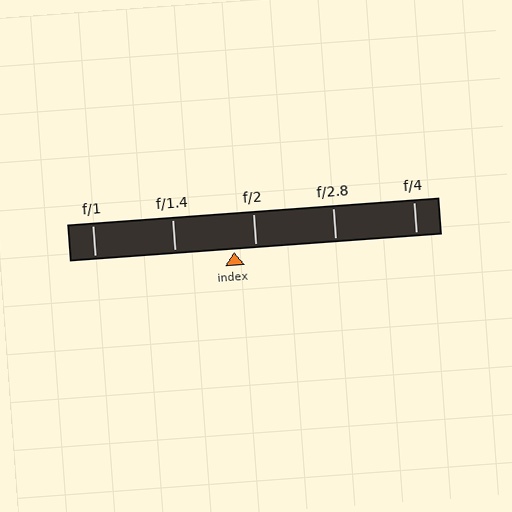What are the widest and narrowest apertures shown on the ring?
The widest aperture shown is f/1 and the narrowest is f/4.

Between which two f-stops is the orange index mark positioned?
The index mark is between f/1.4 and f/2.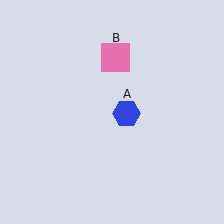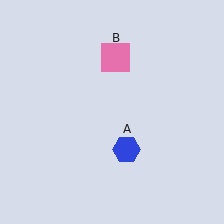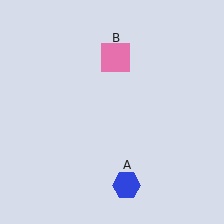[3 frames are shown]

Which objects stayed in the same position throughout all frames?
Pink square (object B) remained stationary.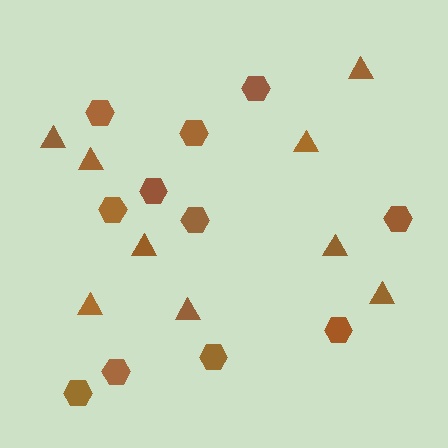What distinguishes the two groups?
There are 2 groups: one group of triangles (9) and one group of hexagons (11).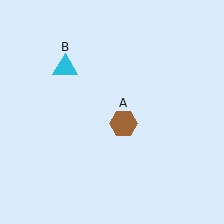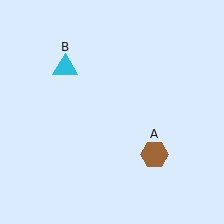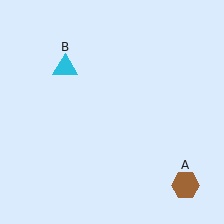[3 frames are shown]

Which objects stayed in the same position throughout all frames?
Cyan triangle (object B) remained stationary.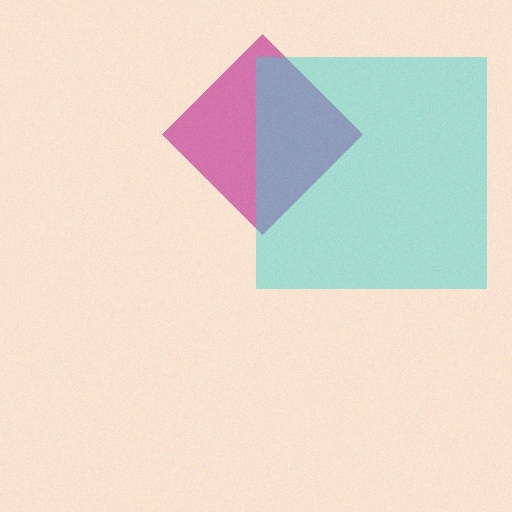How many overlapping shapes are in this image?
There are 2 overlapping shapes in the image.